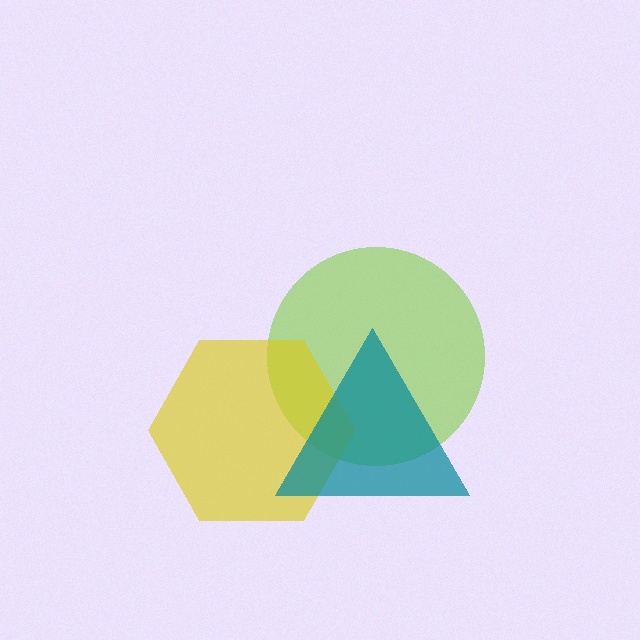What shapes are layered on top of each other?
The layered shapes are: a lime circle, a yellow hexagon, a teal triangle.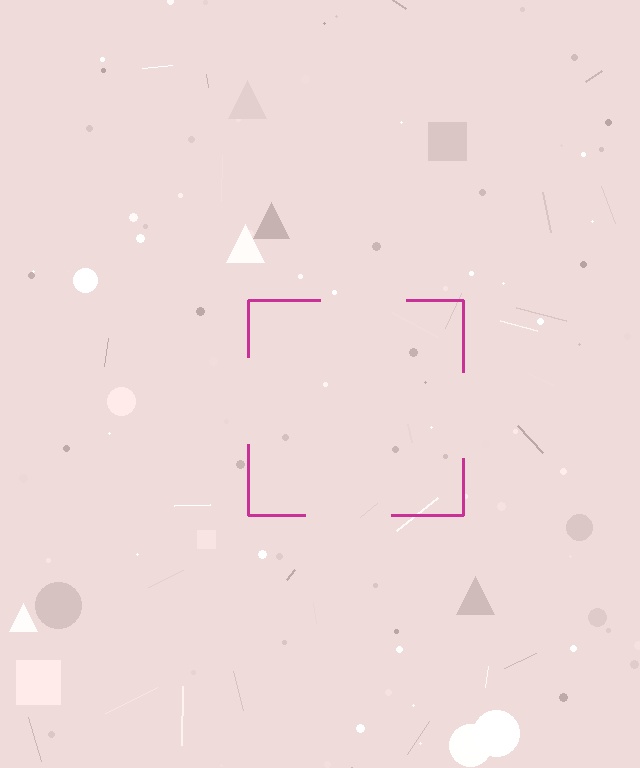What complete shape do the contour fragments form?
The contour fragments form a square.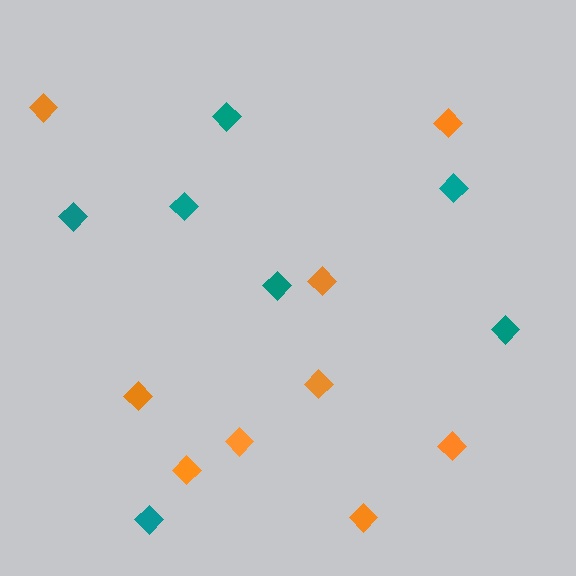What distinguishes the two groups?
There are 2 groups: one group of teal diamonds (7) and one group of orange diamonds (9).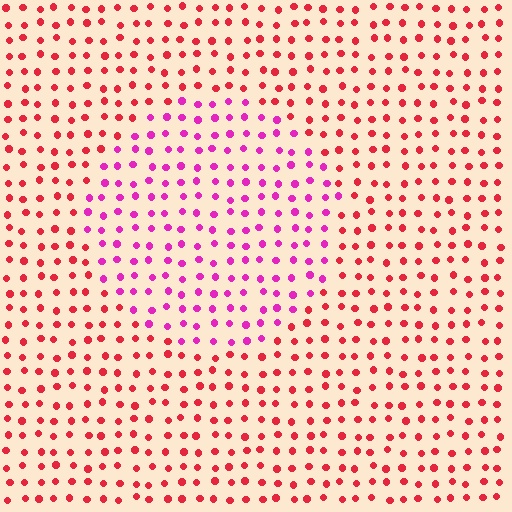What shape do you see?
I see a circle.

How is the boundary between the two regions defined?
The boundary is defined purely by a slight shift in hue (about 41 degrees). Spacing, size, and orientation are identical on both sides.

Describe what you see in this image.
The image is filled with small red elements in a uniform arrangement. A circle-shaped region is visible where the elements are tinted to a slightly different hue, forming a subtle color boundary.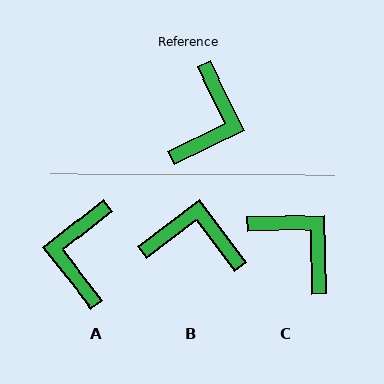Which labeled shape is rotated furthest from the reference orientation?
A, about 168 degrees away.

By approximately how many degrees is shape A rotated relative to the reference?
Approximately 168 degrees clockwise.